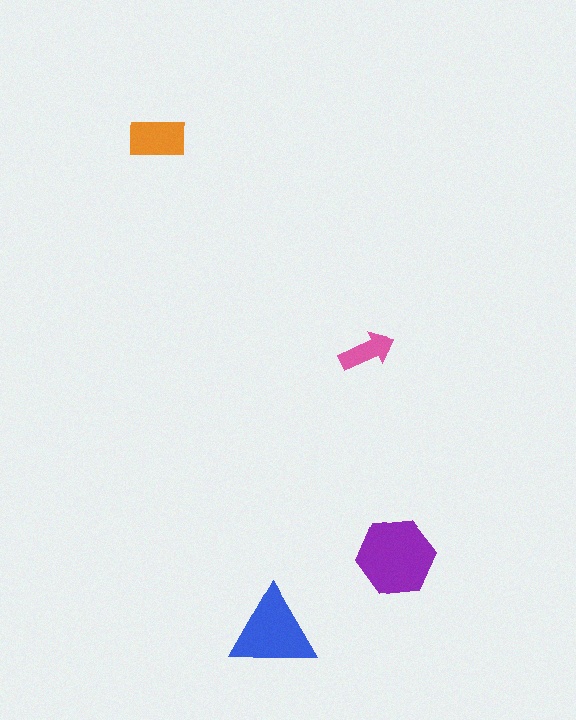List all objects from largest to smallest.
The purple hexagon, the blue triangle, the orange rectangle, the pink arrow.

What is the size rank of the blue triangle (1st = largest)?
2nd.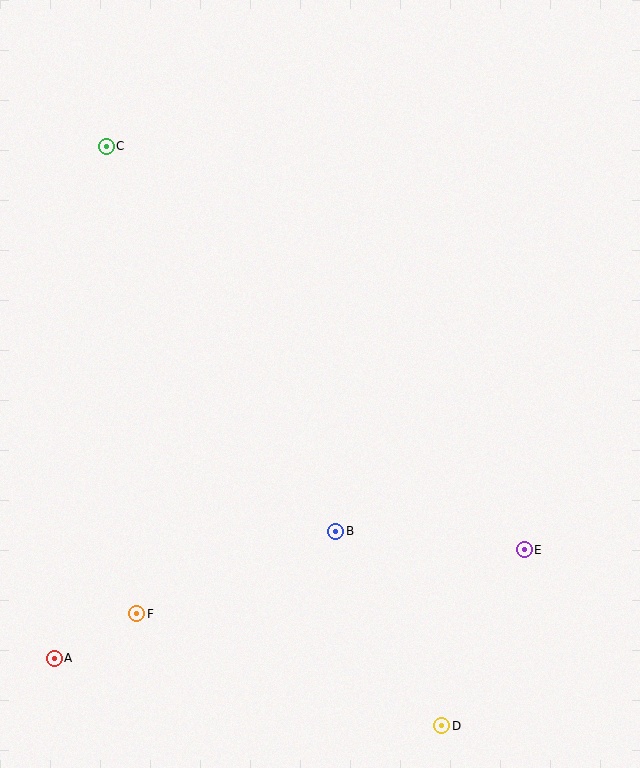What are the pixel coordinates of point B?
Point B is at (336, 531).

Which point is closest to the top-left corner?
Point C is closest to the top-left corner.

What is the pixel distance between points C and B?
The distance between C and B is 448 pixels.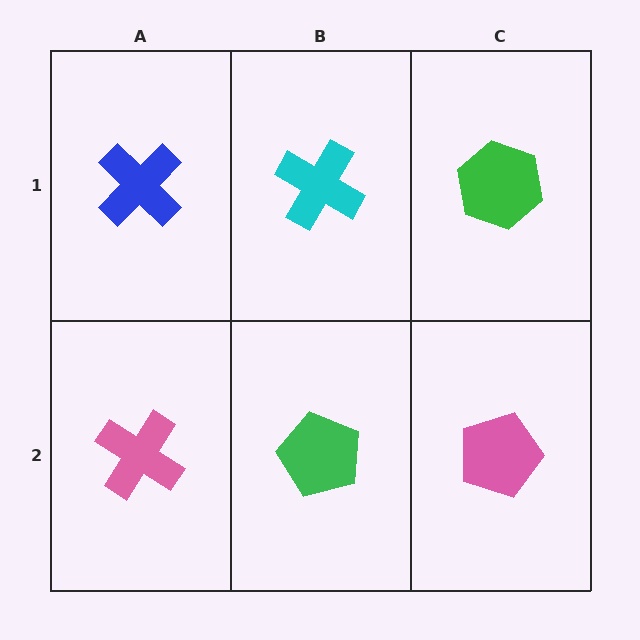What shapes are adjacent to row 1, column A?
A pink cross (row 2, column A), a cyan cross (row 1, column B).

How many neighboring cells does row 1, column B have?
3.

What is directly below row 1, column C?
A pink pentagon.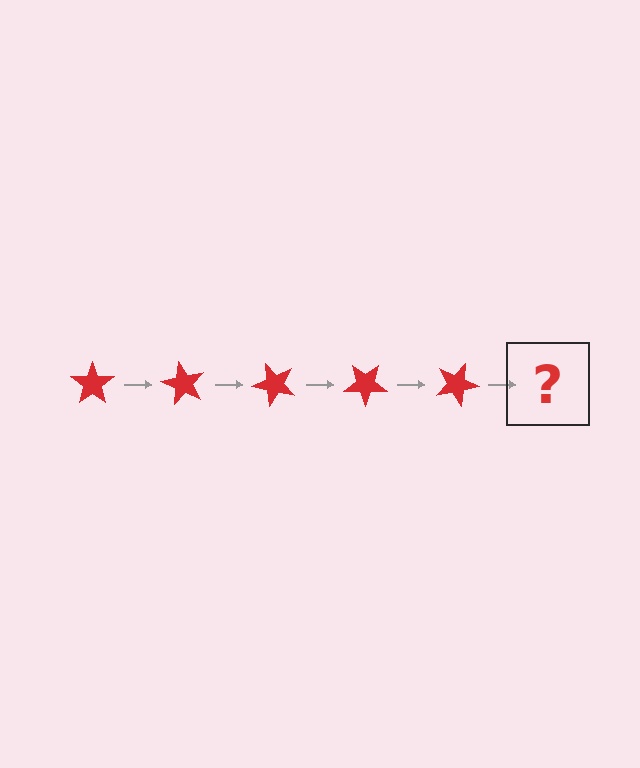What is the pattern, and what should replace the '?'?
The pattern is that the star rotates 60 degrees each step. The '?' should be a red star rotated 300 degrees.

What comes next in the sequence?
The next element should be a red star rotated 300 degrees.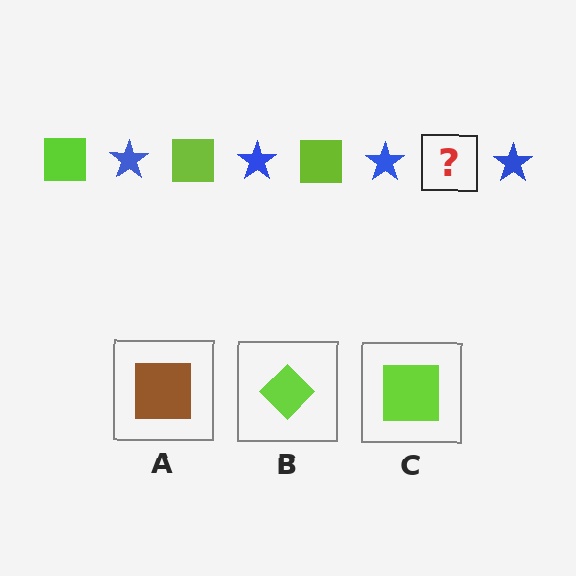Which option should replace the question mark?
Option C.